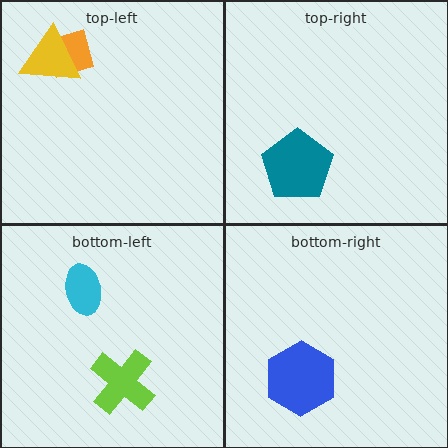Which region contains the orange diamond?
The top-left region.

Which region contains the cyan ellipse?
The bottom-left region.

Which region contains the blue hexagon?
The bottom-right region.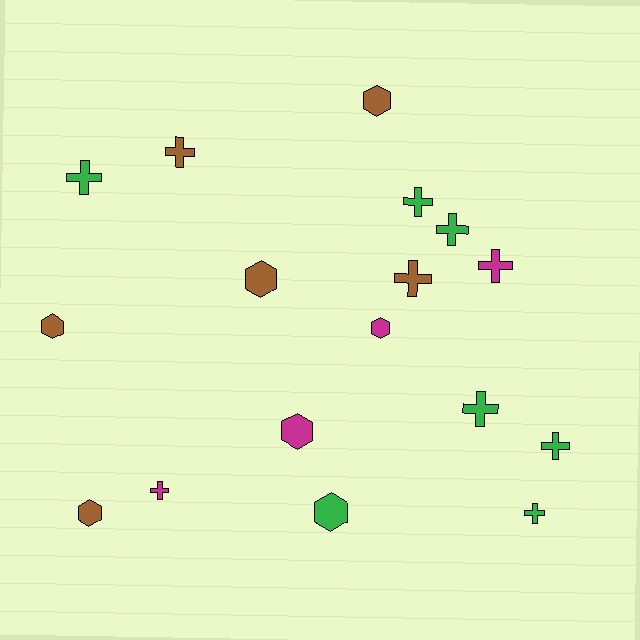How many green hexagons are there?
There is 1 green hexagon.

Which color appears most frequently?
Green, with 7 objects.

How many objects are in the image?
There are 17 objects.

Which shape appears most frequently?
Cross, with 10 objects.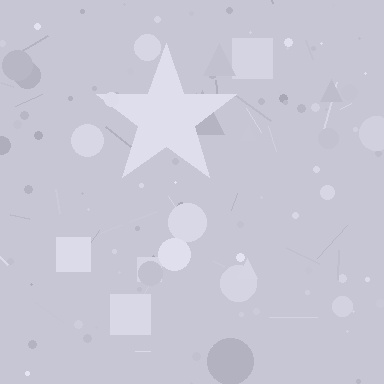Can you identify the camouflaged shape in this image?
The camouflaged shape is a star.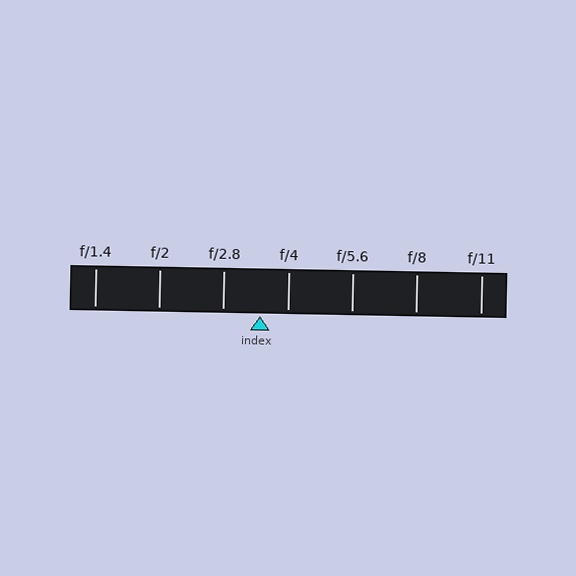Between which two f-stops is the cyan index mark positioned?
The index mark is between f/2.8 and f/4.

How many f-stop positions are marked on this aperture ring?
There are 7 f-stop positions marked.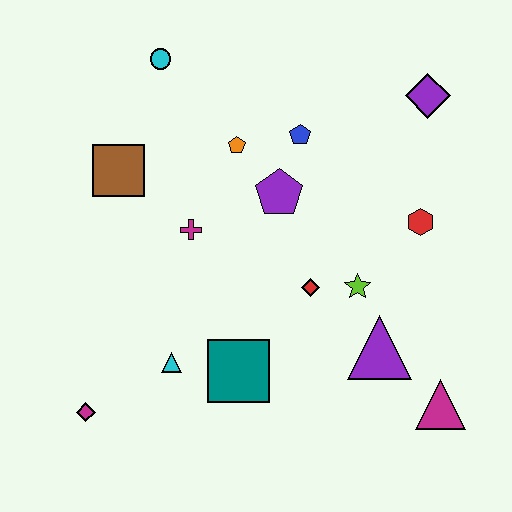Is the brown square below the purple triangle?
No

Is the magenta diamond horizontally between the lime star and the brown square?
No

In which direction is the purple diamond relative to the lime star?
The purple diamond is above the lime star.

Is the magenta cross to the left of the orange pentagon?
Yes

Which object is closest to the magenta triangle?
The purple triangle is closest to the magenta triangle.